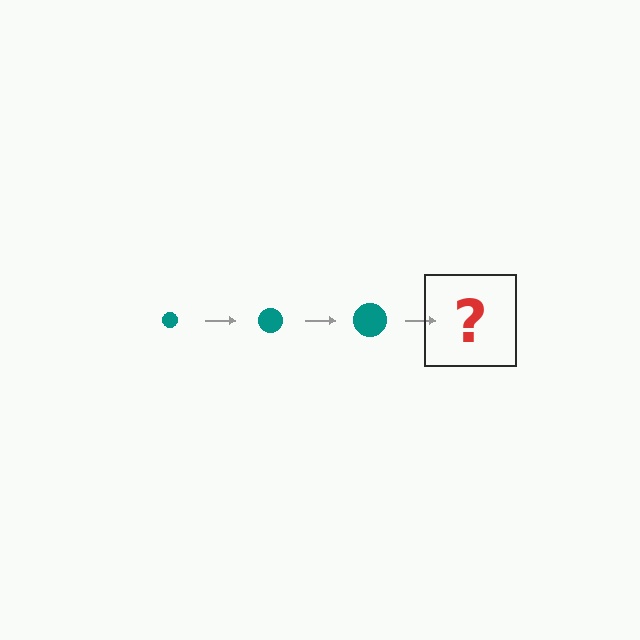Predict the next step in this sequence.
The next step is a teal circle, larger than the previous one.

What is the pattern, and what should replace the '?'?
The pattern is that the circle gets progressively larger each step. The '?' should be a teal circle, larger than the previous one.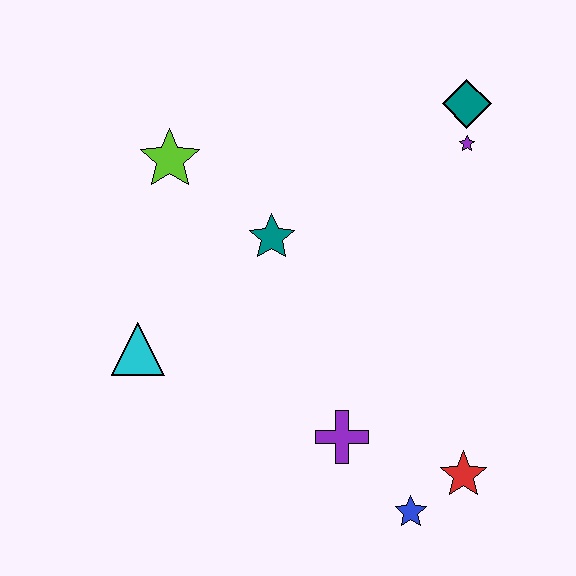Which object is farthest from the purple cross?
The teal diamond is farthest from the purple cross.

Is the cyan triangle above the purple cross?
Yes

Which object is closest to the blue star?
The red star is closest to the blue star.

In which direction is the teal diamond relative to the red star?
The teal diamond is above the red star.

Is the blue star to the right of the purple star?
No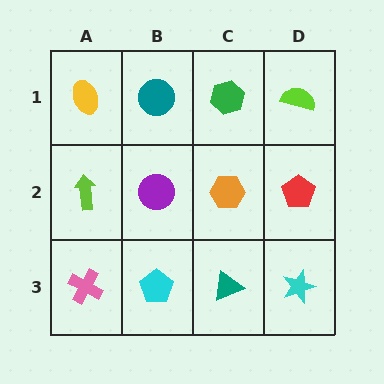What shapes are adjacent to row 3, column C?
An orange hexagon (row 2, column C), a cyan pentagon (row 3, column B), a cyan star (row 3, column D).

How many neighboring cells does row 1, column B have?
3.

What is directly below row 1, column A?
A lime arrow.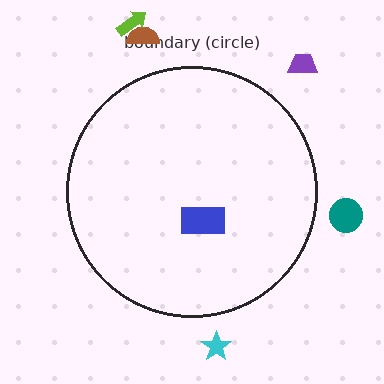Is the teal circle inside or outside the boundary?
Outside.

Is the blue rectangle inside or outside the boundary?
Inside.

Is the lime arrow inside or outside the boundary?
Outside.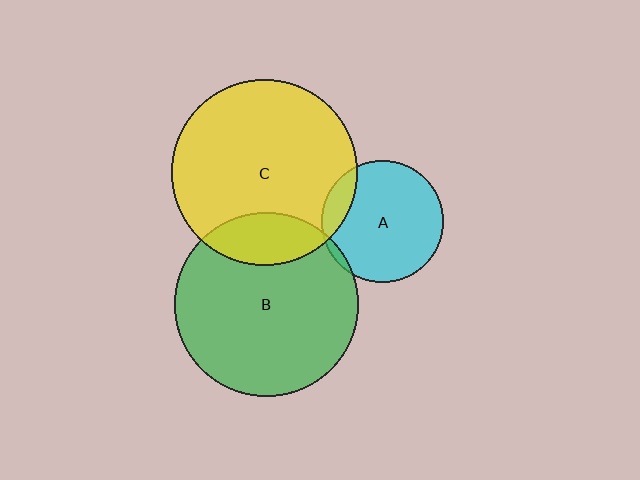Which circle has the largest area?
Circle C (yellow).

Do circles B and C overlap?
Yes.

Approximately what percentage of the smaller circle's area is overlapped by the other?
Approximately 20%.